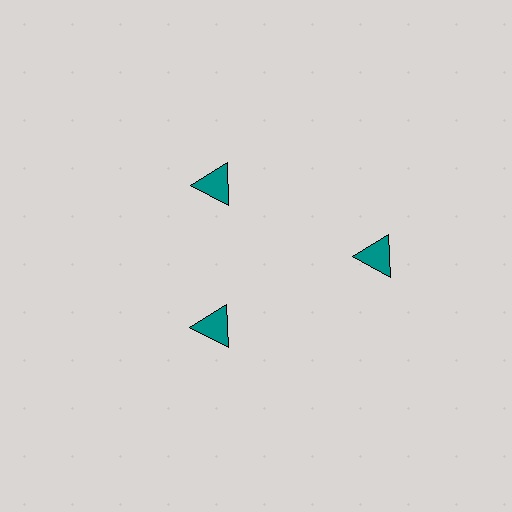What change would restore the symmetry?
The symmetry would be restored by moving it inward, back onto the ring so that all 3 triangles sit at equal angles and equal distance from the center.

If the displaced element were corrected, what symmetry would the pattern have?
It would have 3-fold rotational symmetry — the pattern would map onto itself every 120 degrees.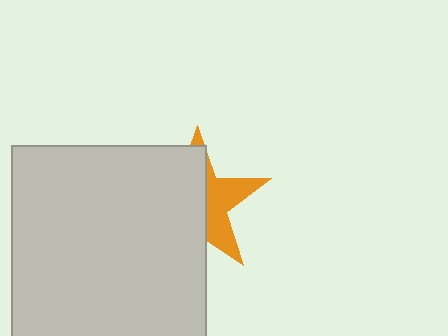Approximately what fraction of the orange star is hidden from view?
Roughly 62% of the orange star is hidden behind the light gray square.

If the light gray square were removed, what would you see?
You would see the complete orange star.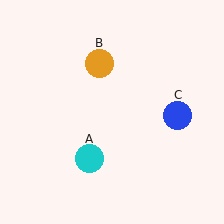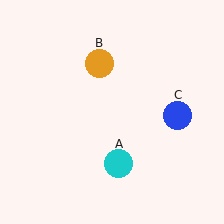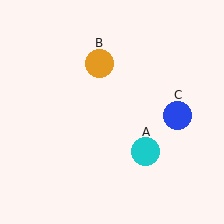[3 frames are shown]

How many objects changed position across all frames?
1 object changed position: cyan circle (object A).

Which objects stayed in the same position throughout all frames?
Orange circle (object B) and blue circle (object C) remained stationary.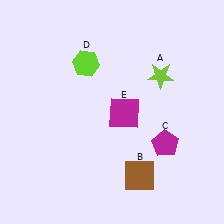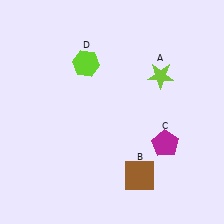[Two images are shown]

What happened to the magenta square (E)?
The magenta square (E) was removed in Image 2. It was in the bottom-right area of Image 1.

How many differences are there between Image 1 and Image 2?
There is 1 difference between the two images.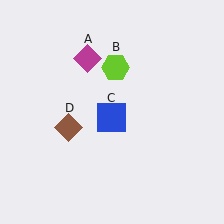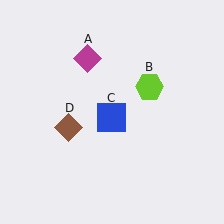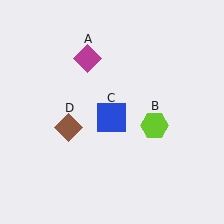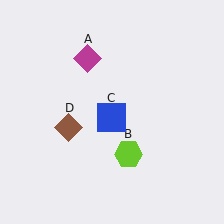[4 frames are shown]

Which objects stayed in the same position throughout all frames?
Magenta diamond (object A) and blue square (object C) and brown diamond (object D) remained stationary.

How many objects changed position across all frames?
1 object changed position: lime hexagon (object B).